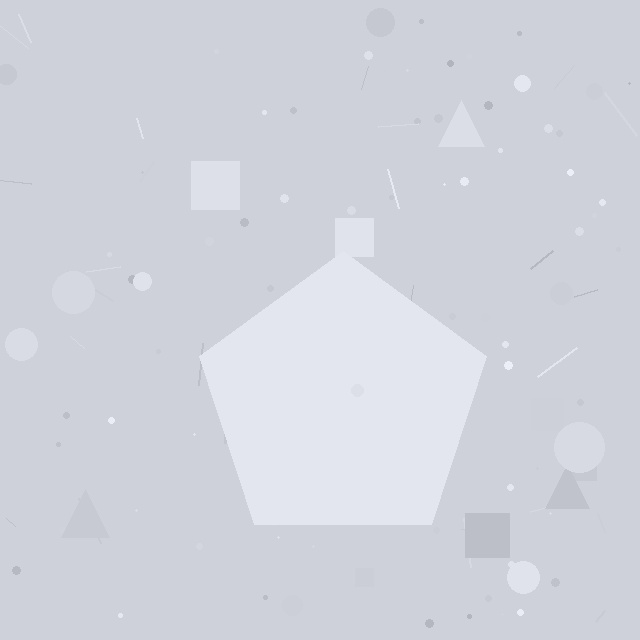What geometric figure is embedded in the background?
A pentagon is embedded in the background.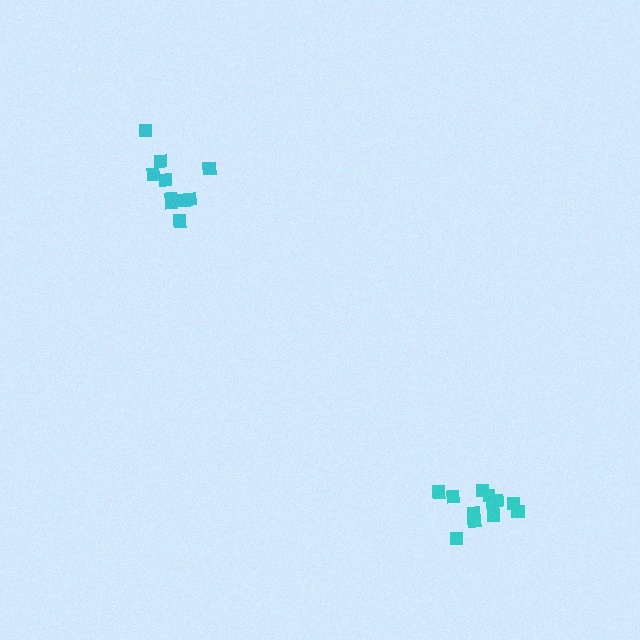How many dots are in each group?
Group 1: 12 dots, Group 2: 10 dots (22 total).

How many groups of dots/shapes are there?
There are 2 groups.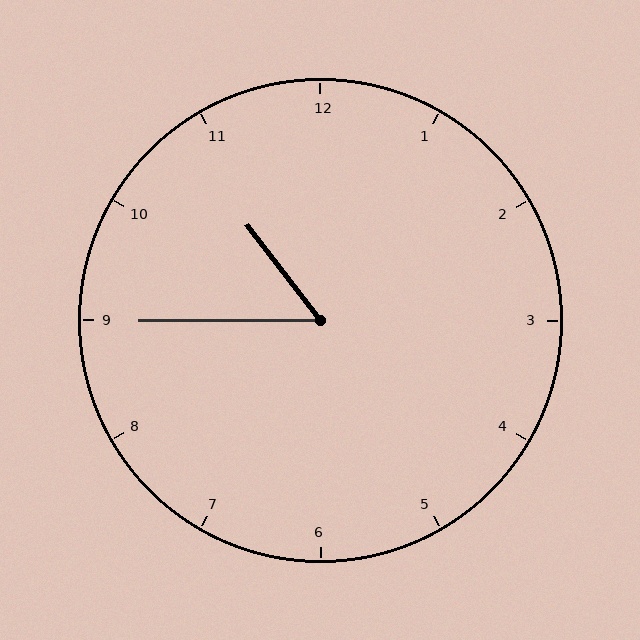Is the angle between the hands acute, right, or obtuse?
It is acute.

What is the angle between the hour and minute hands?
Approximately 52 degrees.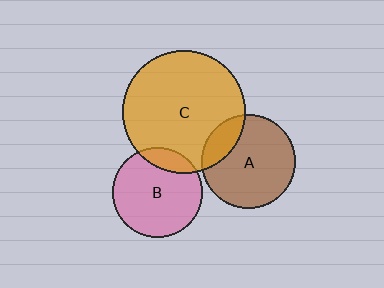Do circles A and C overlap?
Yes.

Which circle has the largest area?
Circle C (orange).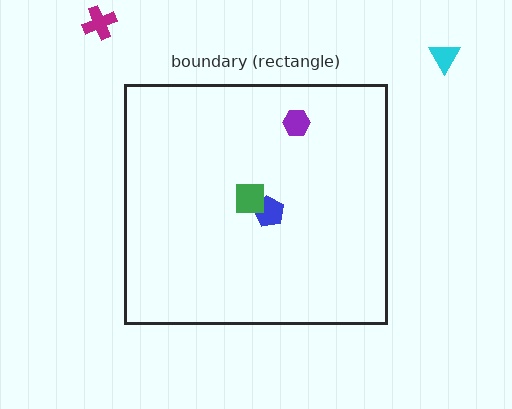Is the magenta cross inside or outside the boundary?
Outside.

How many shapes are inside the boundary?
3 inside, 2 outside.